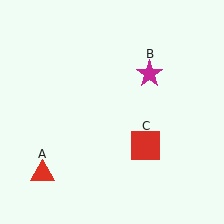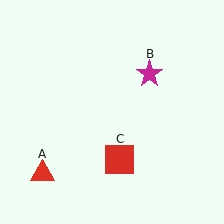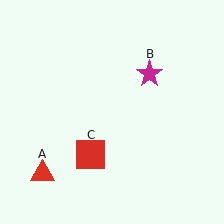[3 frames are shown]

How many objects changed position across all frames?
1 object changed position: red square (object C).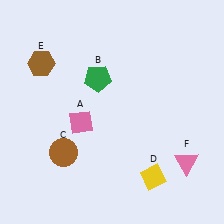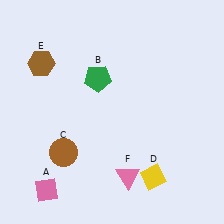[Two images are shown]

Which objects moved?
The objects that moved are: the pink diamond (A), the pink triangle (F).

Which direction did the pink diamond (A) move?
The pink diamond (A) moved down.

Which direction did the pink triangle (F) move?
The pink triangle (F) moved left.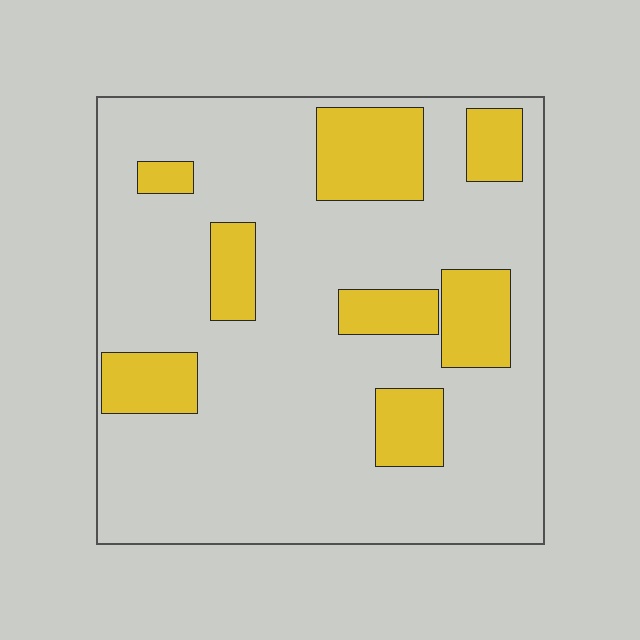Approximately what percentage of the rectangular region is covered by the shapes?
Approximately 20%.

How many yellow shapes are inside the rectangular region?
8.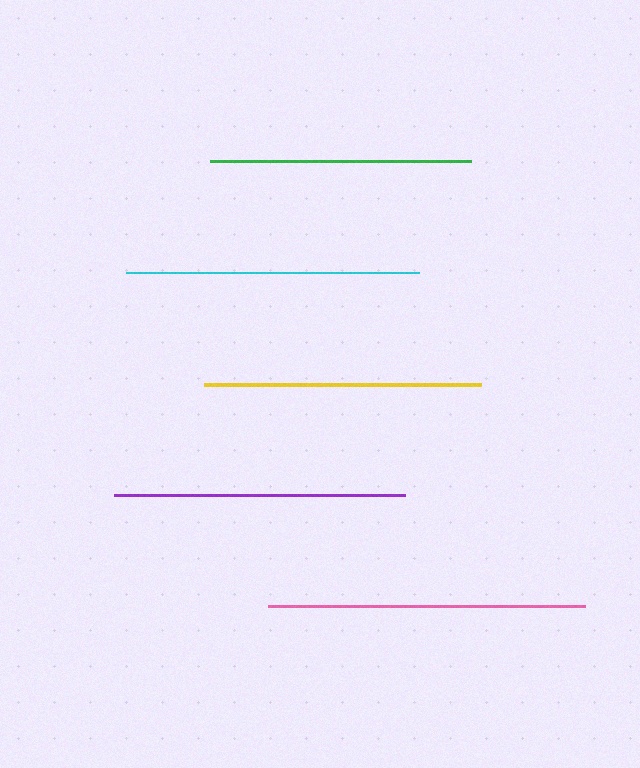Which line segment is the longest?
The pink line is the longest at approximately 316 pixels.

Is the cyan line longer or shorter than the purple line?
The cyan line is longer than the purple line.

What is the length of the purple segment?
The purple segment is approximately 291 pixels long.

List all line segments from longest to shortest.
From longest to shortest: pink, cyan, purple, yellow, green.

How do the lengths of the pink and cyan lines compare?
The pink and cyan lines are approximately the same length.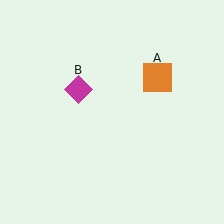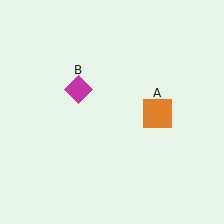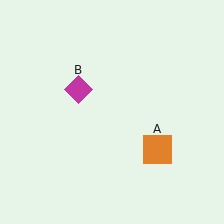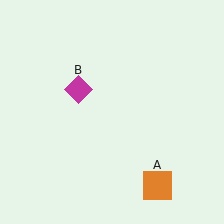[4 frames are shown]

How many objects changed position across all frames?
1 object changed position: orange square (object A).